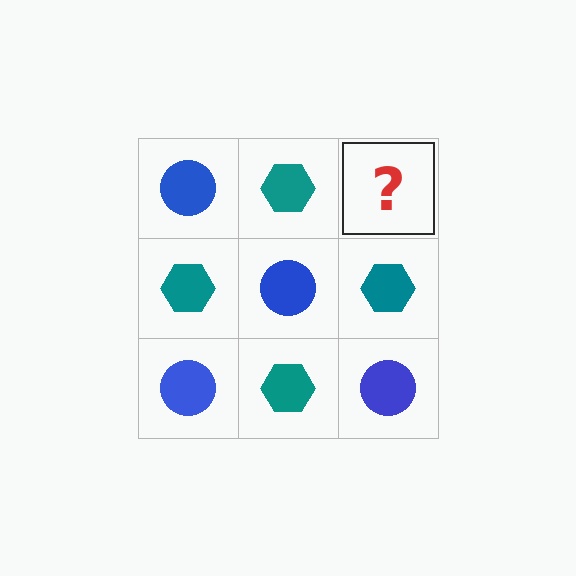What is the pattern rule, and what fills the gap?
The rule is that it alternates blue circle and teal hexagon in a checkerboard pattern. The gap should be filled with a blue circle.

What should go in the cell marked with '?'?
The missing cell should contain a blue circle.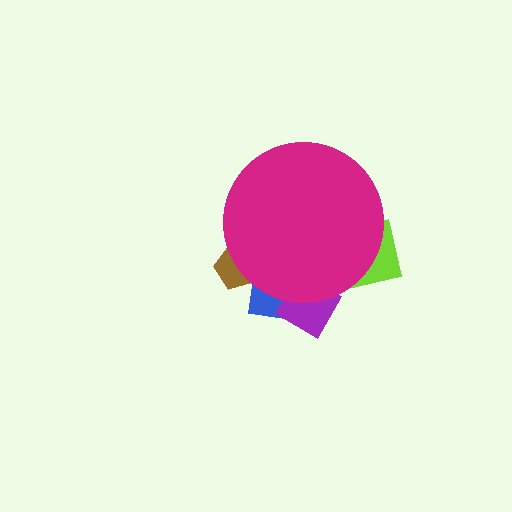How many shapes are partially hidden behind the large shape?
4 shapes are partially hidden.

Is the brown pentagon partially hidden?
Yes, the brown pentagon is partially hidden behind the magenta circle.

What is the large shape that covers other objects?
A magenta circle.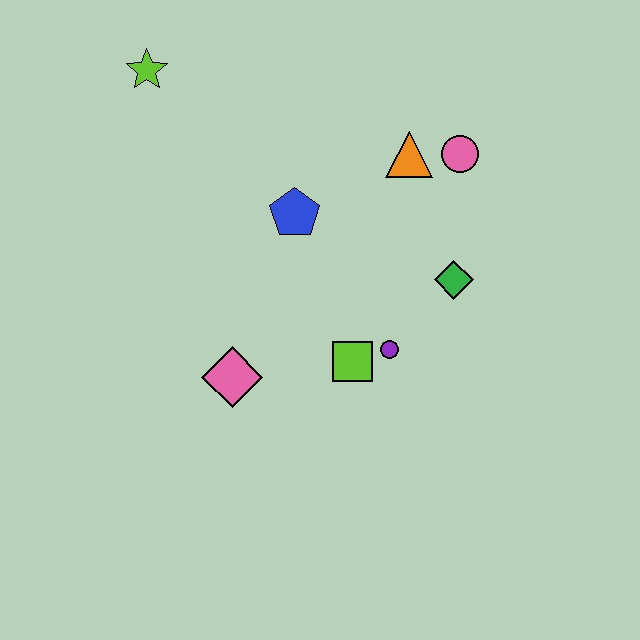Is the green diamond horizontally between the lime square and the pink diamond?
No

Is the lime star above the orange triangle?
Yes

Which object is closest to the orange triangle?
The pink circle is closest to the orange triangle.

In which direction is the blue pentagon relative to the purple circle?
The blue pentagon is above the purple circle.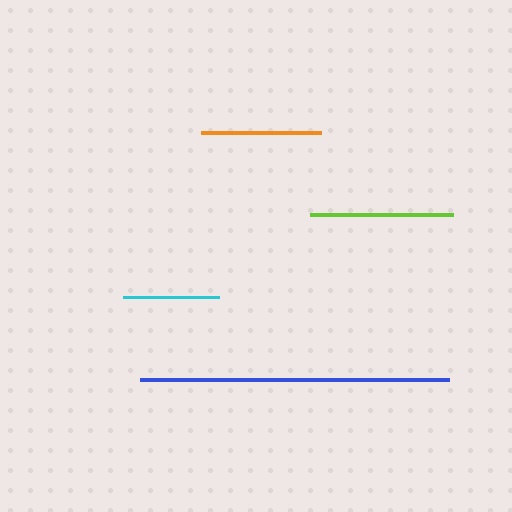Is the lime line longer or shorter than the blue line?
The blue line is longer than the lime line.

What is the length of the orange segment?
The orange segment is approximately 120 pixels long.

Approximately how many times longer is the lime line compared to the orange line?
The lime line is approximately 1.2 times the length of the orange line.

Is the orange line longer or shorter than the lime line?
The lime line is longer than the orange line.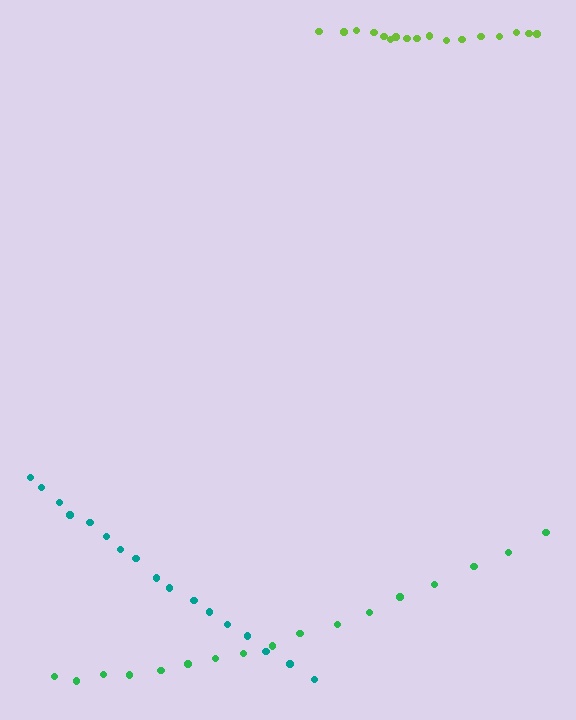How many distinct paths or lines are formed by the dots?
There are 3 distinct paths.